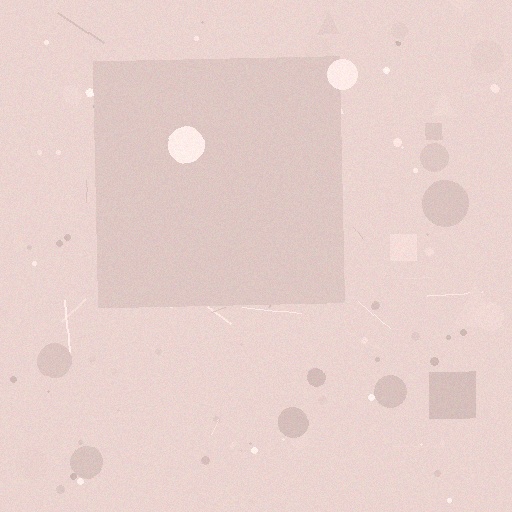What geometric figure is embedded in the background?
A square is embedded in the background.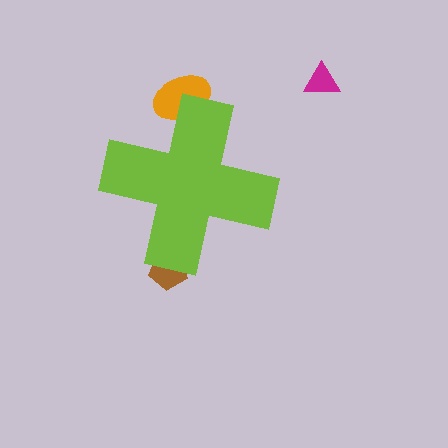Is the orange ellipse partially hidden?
Yes, the orange ellipse is partially hidden behind the lime cross.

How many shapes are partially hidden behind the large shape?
2 shapes are partially hidden.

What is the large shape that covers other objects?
A lime cross.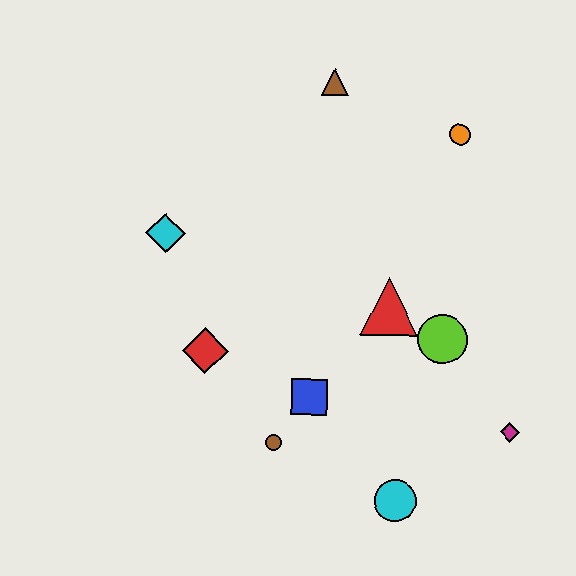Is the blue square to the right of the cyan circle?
No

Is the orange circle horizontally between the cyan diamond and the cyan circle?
No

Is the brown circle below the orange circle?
Yes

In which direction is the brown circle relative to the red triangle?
The brown circle is below the red triangle.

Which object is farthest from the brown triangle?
The cyan circle is farthest from the brown triangle.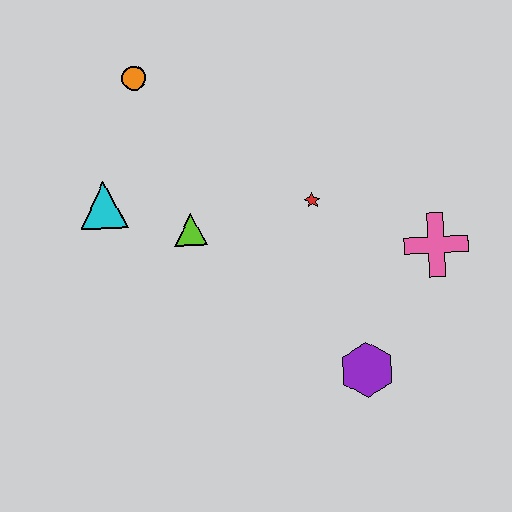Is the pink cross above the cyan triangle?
No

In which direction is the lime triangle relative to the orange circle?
The lime triangle is below the orange circle.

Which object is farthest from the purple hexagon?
The orange circle is farthest from the purple hexagon.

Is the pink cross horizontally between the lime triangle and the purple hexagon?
No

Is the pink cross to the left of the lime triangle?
No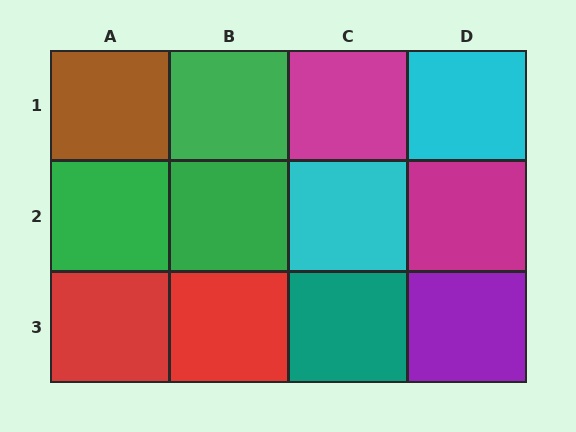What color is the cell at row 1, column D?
Cyan.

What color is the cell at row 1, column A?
Brown.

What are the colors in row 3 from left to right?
Red, red, teal, purple.